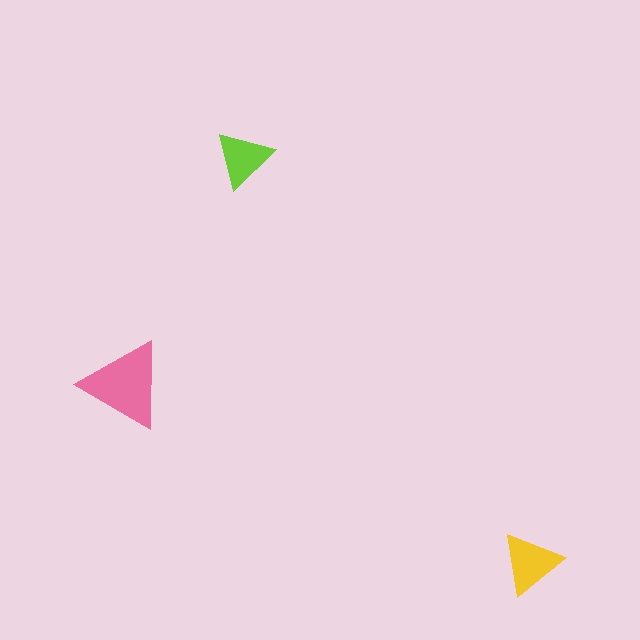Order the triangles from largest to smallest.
the pink one, the yellow one, the lime one.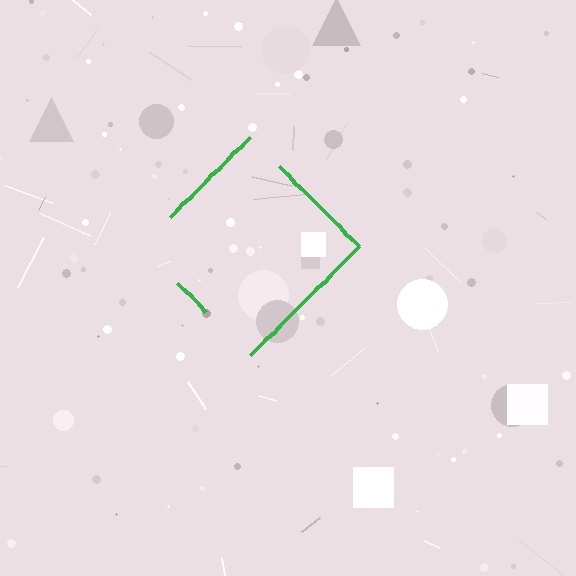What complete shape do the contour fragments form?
The contour fragments form a diamond.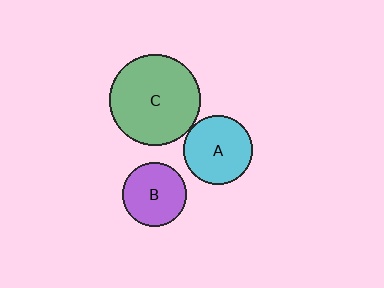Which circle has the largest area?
Circle C (green).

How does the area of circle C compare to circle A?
Approximately 1.7 times.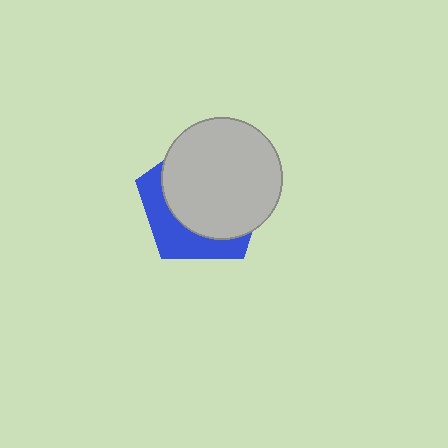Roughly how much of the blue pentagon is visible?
A small part of it is visible (roughly 33%).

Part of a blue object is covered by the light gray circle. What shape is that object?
It is a pentagon.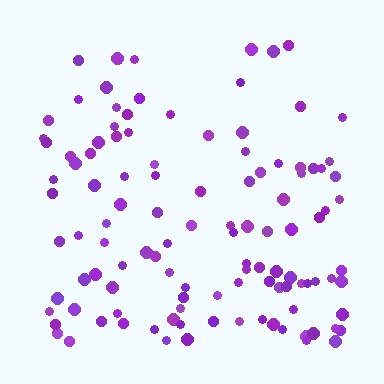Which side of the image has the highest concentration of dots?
The bottom.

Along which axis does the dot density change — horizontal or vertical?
Vertical.